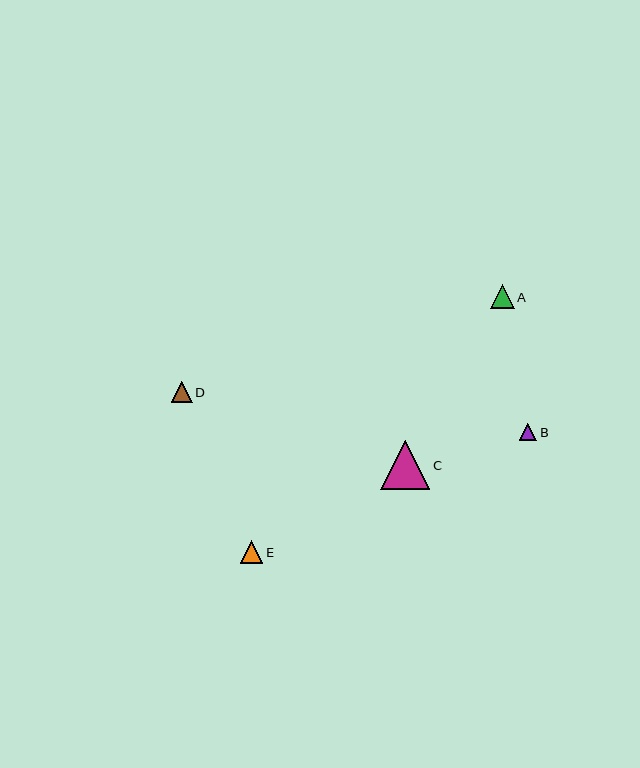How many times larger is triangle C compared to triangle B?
Triangle C is approximately 2.8 times the size of triangle B.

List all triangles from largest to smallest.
From largest to smallest: C, A, E, D, B.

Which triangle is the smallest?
Triangle B is the smallest with a size of approximately 18 pixels.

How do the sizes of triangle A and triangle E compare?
Triangle A and triangle E are approximately the same size.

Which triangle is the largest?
Triangle C is the largest with a size of approximately 49 pixels.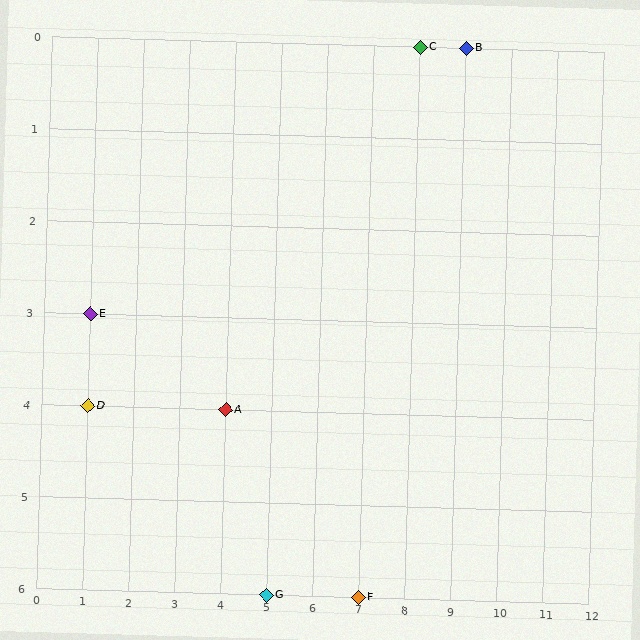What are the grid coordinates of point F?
Point F is at grid coordinates (7, 6).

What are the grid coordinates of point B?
Point B is at grid coordinates (9, 0).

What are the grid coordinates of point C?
Point C is at grid coordinates (8, 0).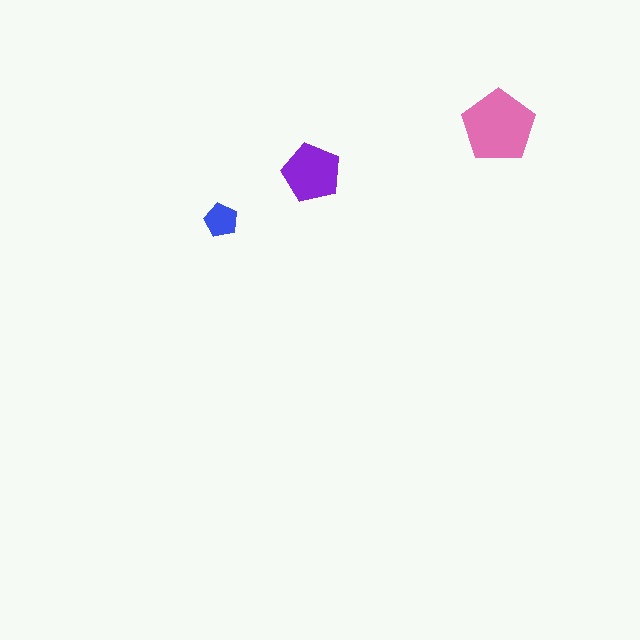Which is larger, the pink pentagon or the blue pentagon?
The pink one.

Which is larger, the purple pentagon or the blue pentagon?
The purple one.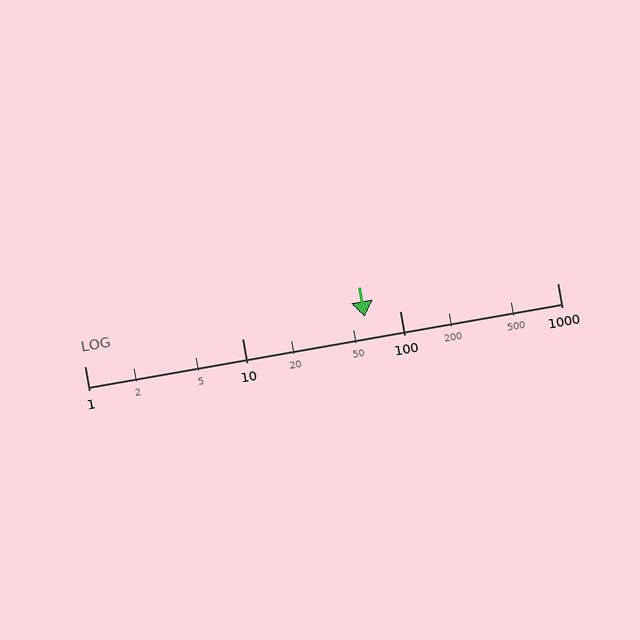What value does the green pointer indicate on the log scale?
The pointer indicates approximately 60.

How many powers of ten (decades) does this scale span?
The scale spans 3 decades, from 1 to 1000.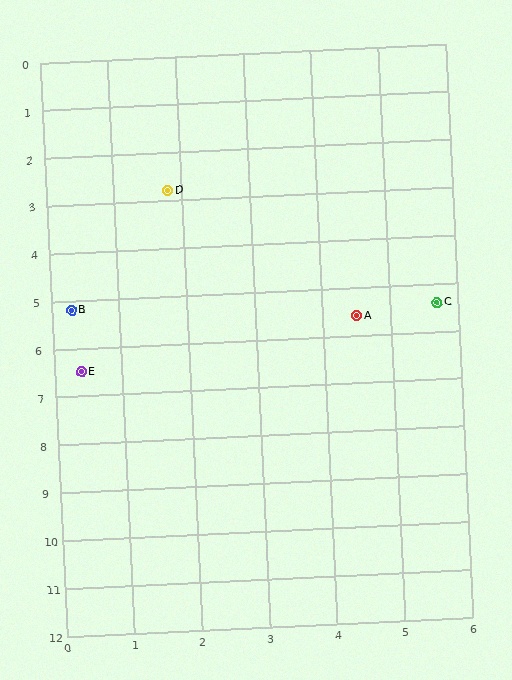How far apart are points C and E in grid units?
Points C and E are about 5.4 grid units apart.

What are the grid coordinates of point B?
Point B is at approximately (0.3, 5.2).